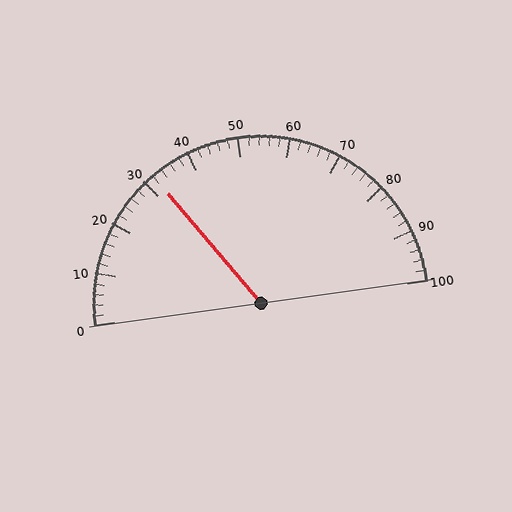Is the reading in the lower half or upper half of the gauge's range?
The reading is in the lower half of the range (0 to 100).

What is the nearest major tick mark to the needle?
The nearest major tick mark is 30.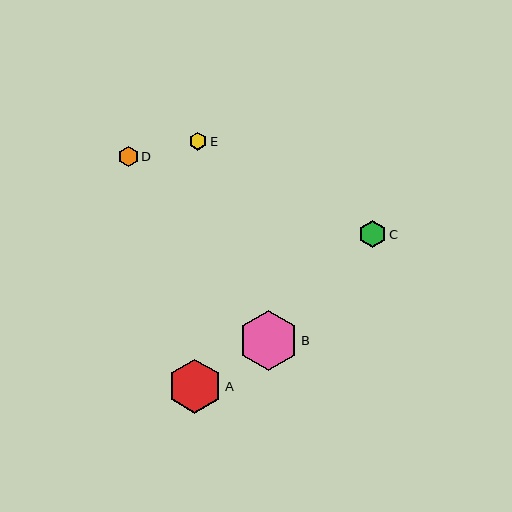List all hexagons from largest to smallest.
From largest to smallest: B, A, C, D, E.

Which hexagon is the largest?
Hexagon B is the largest with a size of approximately 60 pixels.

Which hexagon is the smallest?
Hexagon E is the smallest with a size of approximately 18 pixels.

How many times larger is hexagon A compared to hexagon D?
Hexagon A is approximately 2.7 times the size of hexagon D.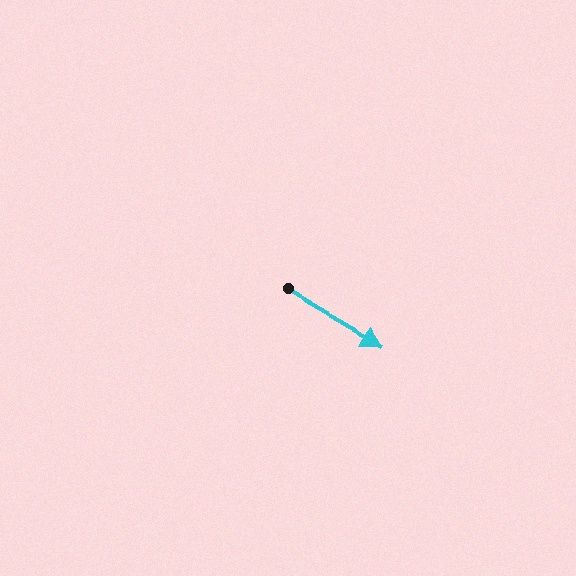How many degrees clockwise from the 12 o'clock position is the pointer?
Approximately 120 degrees.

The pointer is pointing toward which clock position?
Roughly 4 o'clock.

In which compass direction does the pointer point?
Southeast.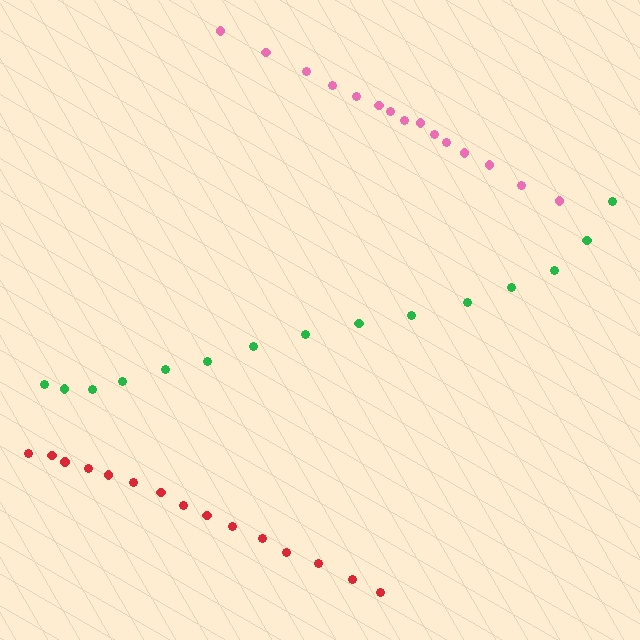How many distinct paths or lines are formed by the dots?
There are 3 distinct paths.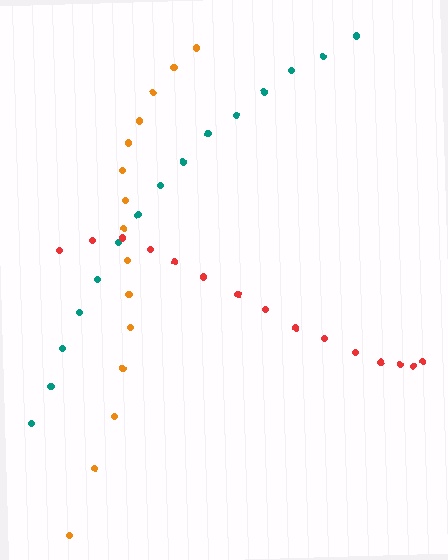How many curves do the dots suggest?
There are 3 distinct paths.